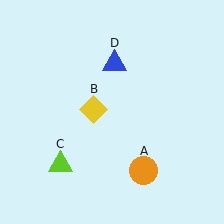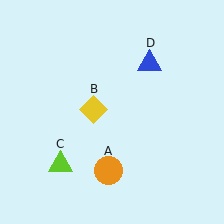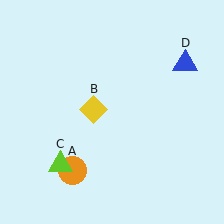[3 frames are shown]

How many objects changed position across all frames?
2 objects changed position: orange circle (object A), blue triangle (object D).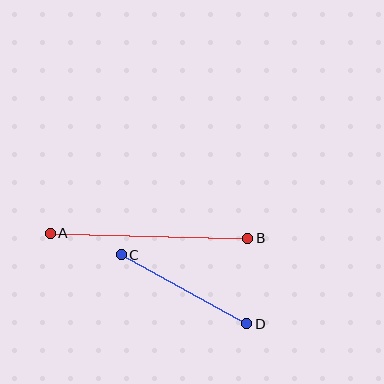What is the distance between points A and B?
The distance is approximately 198 pixels.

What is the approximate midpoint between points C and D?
The midpoint is at approximately (184, 289) pixels.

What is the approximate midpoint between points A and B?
The midpoint is at approximately (149, 236) pixels.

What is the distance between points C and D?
The distance is approximately 143 pixels.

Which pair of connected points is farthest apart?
Points A and B are farthest apart.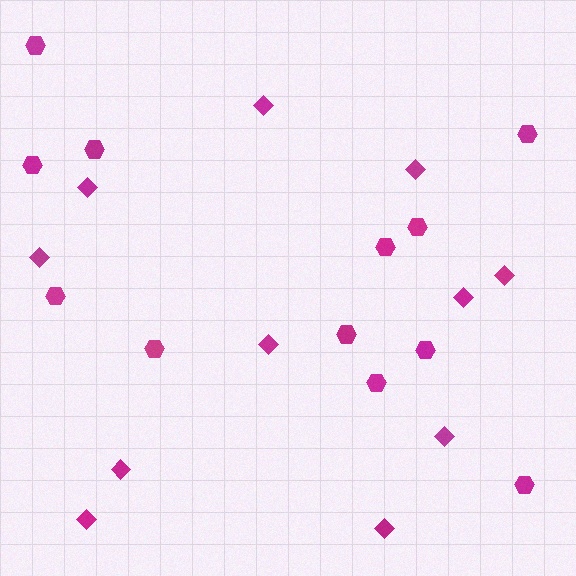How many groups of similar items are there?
There are 2 groups: one group of diamonds (11) and one group of hexagons (12).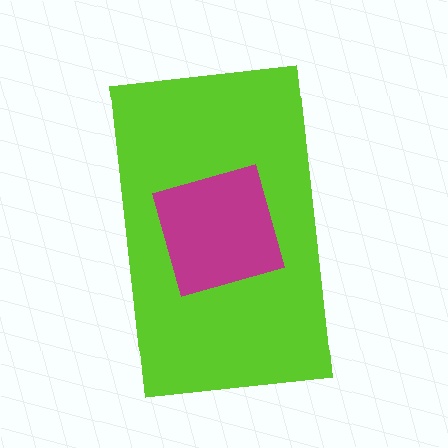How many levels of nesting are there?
2.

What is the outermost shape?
The lime rectangle.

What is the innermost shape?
The magenta square.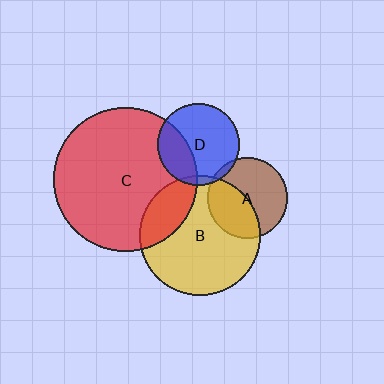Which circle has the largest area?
Circle C (red).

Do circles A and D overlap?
Yes.